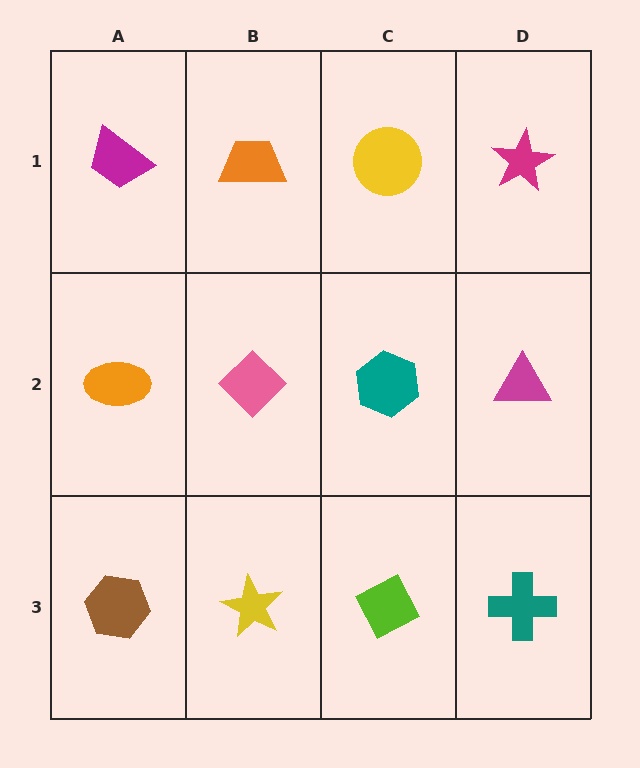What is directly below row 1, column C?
A teal hexagon.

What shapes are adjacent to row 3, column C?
A teal hexagon (row 2, column C), a yellow star (row 3, column B), a teal cross (row 3, column D).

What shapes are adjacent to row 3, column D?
A magenta triangle (row 2, column D), a lime diamond (row 3, column C).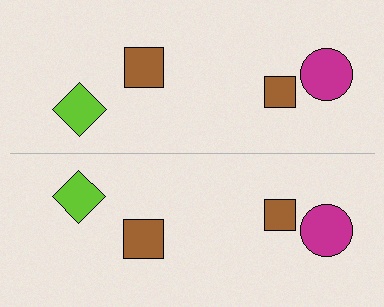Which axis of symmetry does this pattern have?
The pattern has a horizontal axis of symmetry running through the center of the image.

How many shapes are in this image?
There are 8 shapes in this image.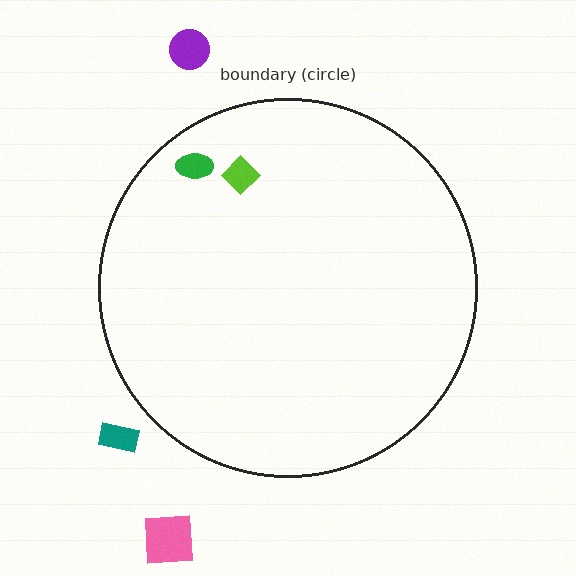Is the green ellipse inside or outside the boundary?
Inside.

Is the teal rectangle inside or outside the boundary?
Outside.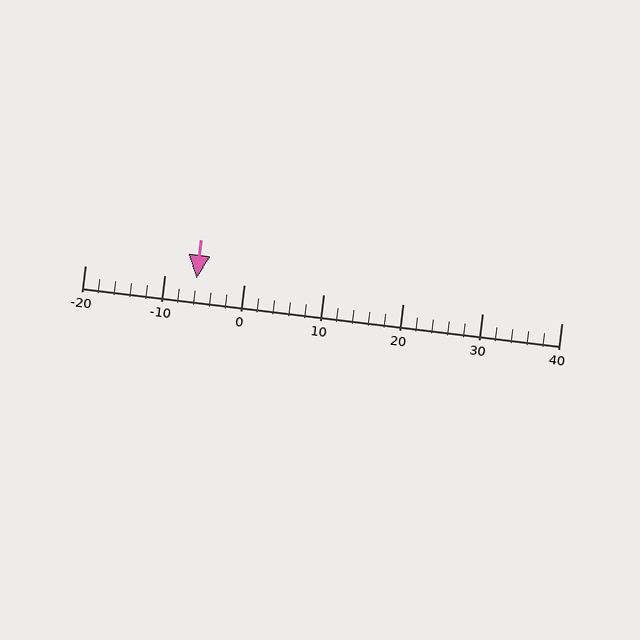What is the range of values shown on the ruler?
The ruler shows values from -20 to 40.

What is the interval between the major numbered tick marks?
The major tick marks are spaced 10 units apart.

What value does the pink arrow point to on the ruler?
The pink arrow points to approximately -6.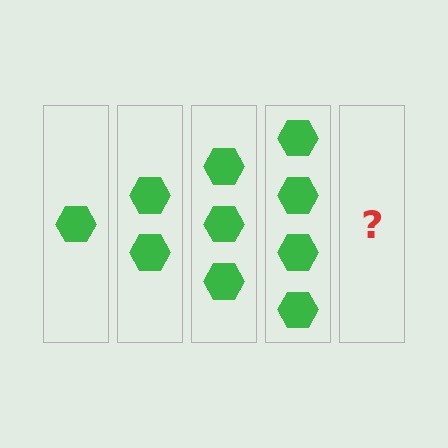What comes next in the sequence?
The next element should be 5 hexagons.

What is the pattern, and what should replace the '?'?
The pattern is that each step adds one more hexagon. The '?' should be 5 hexagons.